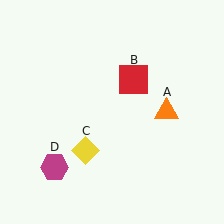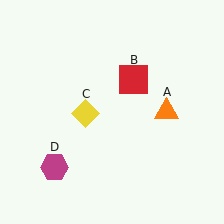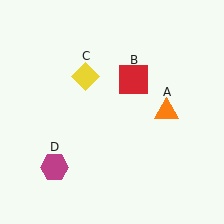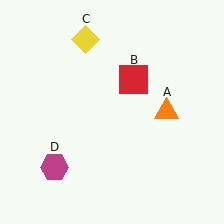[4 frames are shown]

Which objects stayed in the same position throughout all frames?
Orange triangle (object A) and red square (object B) and magenta hexagon (object D) remained stationary.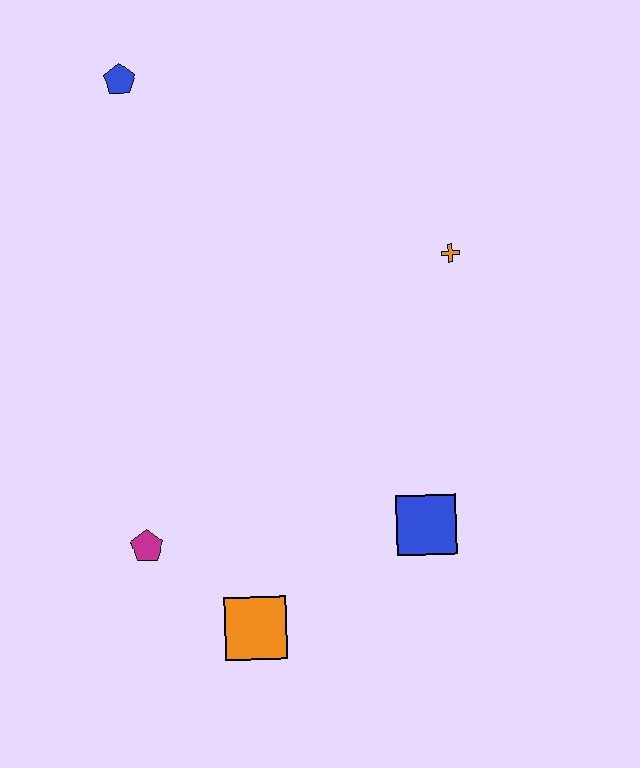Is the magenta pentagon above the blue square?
No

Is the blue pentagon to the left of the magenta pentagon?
Yes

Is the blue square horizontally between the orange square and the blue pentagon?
No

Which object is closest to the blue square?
The orange square is closest to the blue square.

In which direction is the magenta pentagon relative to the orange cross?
The magenta pentagon is to the left of the orange cross.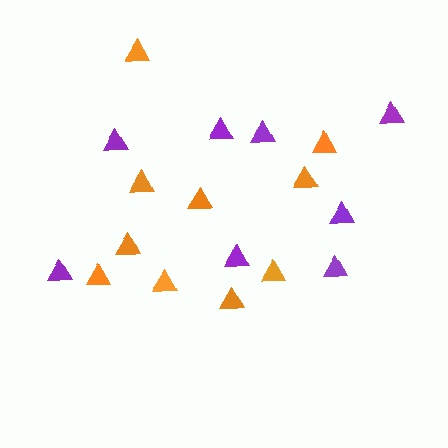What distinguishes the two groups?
There are 2 groups: one group of purple triangles (8) and one group of orange triangles (10).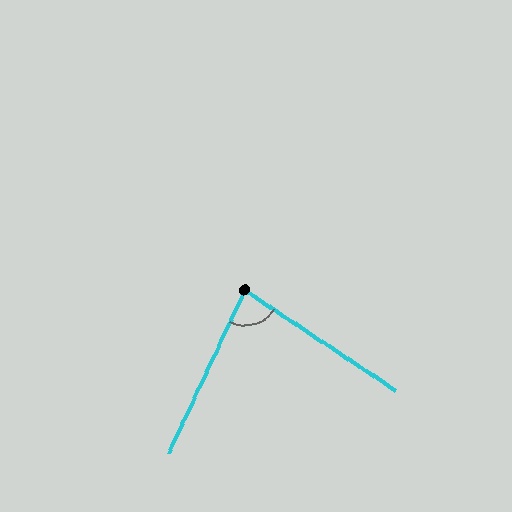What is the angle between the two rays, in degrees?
Approximately 81 degrees.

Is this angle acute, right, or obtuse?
It is acute.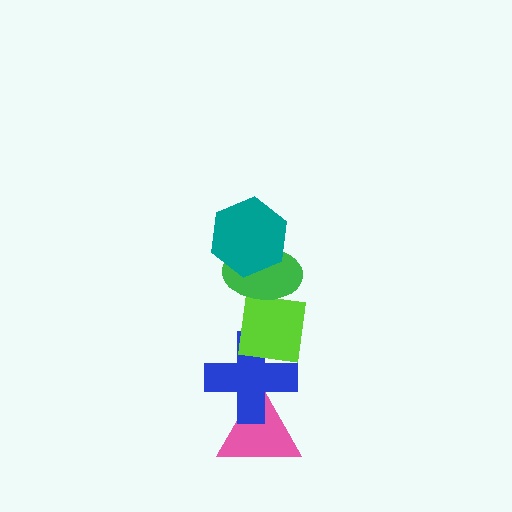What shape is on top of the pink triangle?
The blue cross is on top of the pink triangle.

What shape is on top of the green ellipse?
The teal hexagon is on top of the green ellipse.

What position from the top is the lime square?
The lime square is 3rd from the top.